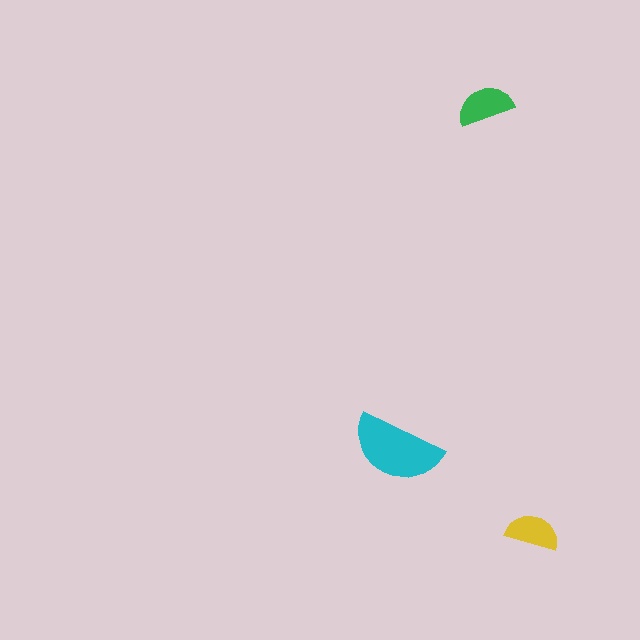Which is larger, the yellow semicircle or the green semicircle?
The green one.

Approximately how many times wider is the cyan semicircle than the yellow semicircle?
About 1.5 times wider.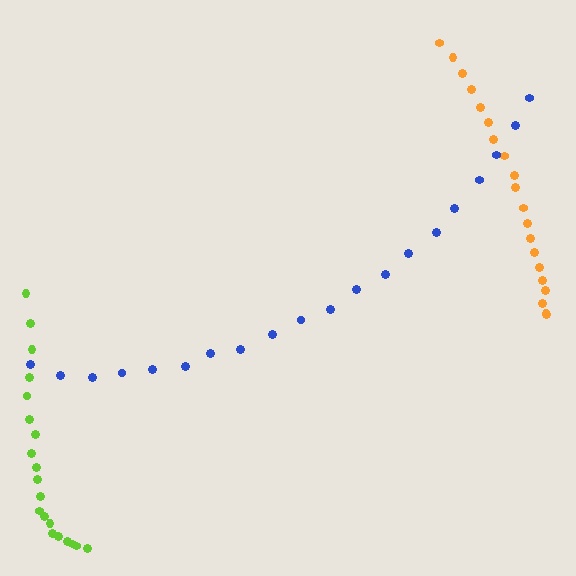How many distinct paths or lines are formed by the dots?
There are 3 distinct paths.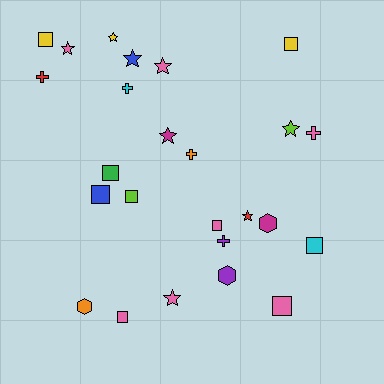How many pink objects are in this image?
There are 7 pink objects.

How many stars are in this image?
There are 8 stars.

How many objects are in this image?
There are 25 objects.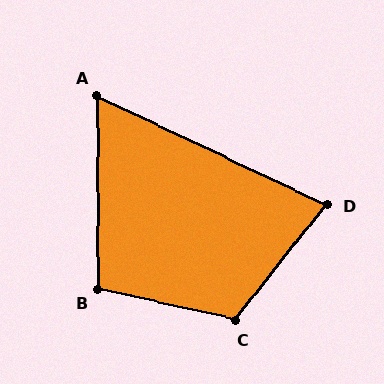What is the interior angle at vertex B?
Approximately 103 degrees (obtuse).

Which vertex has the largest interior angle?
C, at approximately 116 degrees.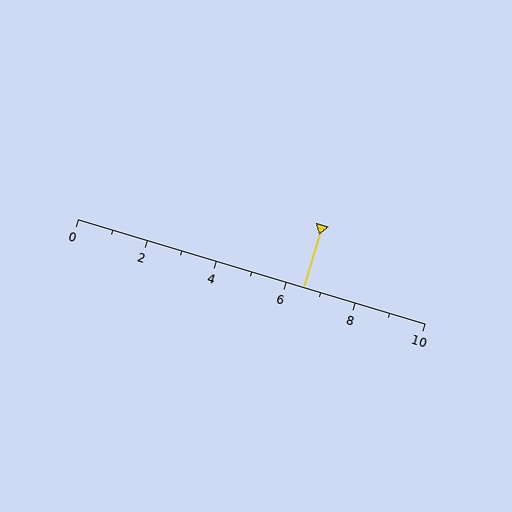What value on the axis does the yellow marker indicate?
The marker indicates approximately 6.5.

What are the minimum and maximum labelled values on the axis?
The axis runs from 0 to 10.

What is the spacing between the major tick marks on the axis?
The major ticks are spaced 2 apart.